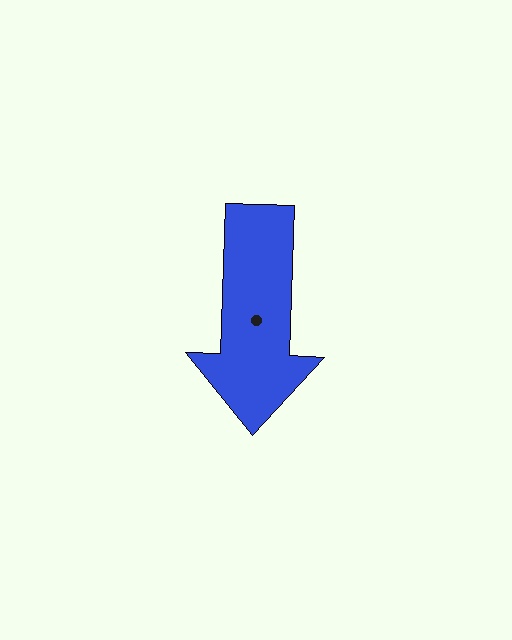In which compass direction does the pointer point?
South.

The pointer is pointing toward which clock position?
Roughly 6 o'clock.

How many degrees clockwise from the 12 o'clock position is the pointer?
Approximately 182 degrees.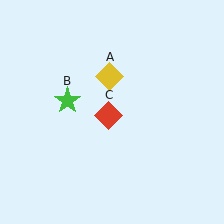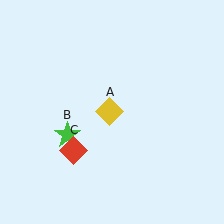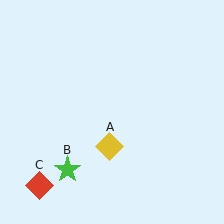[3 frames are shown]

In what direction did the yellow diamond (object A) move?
The yellow diamond (object A) moved down.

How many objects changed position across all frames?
3 objects changed position: yellow diamond (object A), green star (object B), red diamond (object C).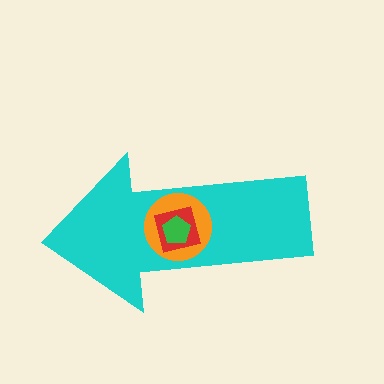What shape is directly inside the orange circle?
The red square.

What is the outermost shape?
The cyan arrow.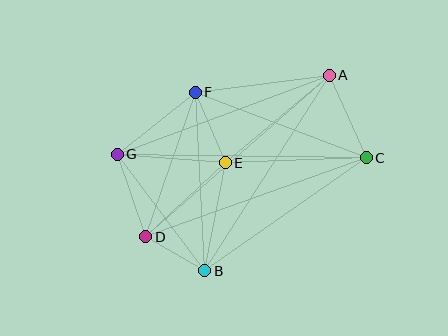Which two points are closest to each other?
Points B and D are closest to each other.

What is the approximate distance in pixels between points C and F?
The distance between C and F is approximately 183 pixels.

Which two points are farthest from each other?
Points C and G are farthest from each other.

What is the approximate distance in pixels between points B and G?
The distance between B and G is approximately 146 pixels.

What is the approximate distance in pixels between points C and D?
The distance between C and D is approximately 234 pixels.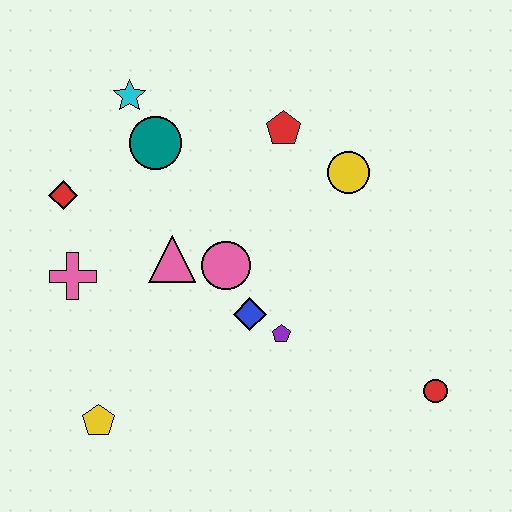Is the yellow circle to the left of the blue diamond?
No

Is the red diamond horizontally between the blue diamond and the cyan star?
No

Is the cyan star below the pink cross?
No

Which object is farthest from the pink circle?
The red circle is farthest from the pink circle.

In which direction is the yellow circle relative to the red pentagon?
The yellow circle is to the right of the red pentagon.